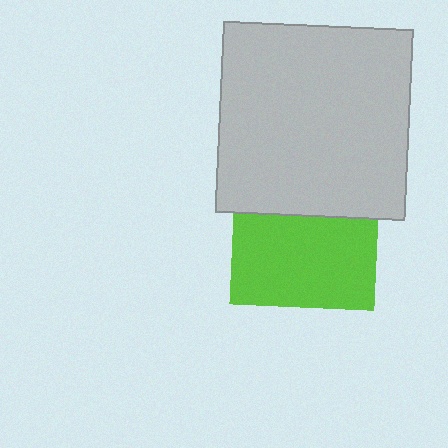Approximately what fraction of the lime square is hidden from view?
Roughly 38% of the lime square is hidden behind the light gray square.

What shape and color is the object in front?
The object in front is a light gray square.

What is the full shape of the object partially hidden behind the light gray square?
The partially hidden object is a lime square.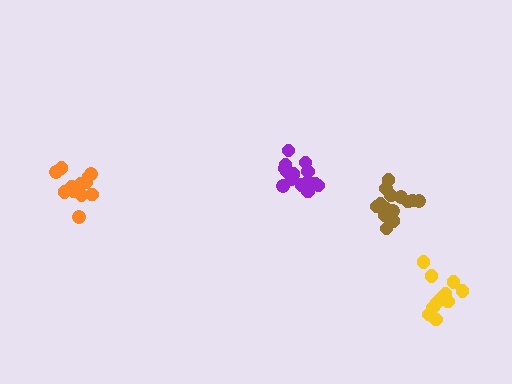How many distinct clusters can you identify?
There are 4 distinct clusters.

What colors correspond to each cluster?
The clusters are colored: yellow, orange, purple, brown.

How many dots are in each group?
Group 1: 13 dots, Group 2: 13 dots, Group 3: 14 dots, Group 4: 14 dots (54 total).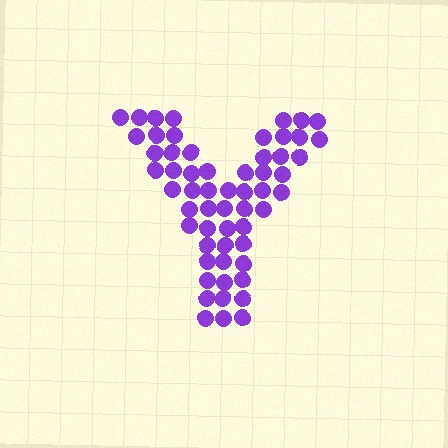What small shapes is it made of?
It is made of small circles.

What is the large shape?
The large shape is the letter Y.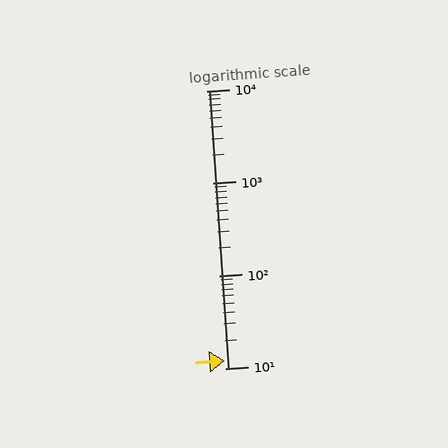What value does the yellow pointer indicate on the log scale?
The pointer indicates approximately 12.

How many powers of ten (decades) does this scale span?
The scale spans 3 decades, from 10 to 10000.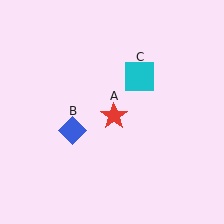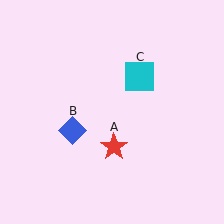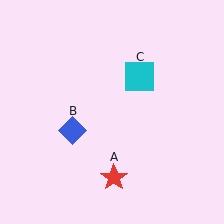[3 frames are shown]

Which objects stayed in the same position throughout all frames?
Blue diamond (object B) and cyan square (object C) remained stationary.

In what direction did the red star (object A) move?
The red star (object A) moved down.